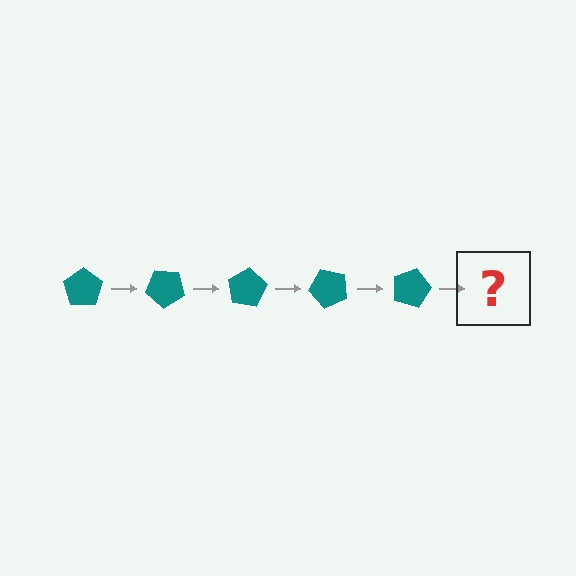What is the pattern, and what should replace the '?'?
The pattern is that the pentagon rotates 40 degrees each step. The '?' should be a teal pentagon rotated 200 degrees.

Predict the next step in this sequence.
The next step is a teal pentagon rotated 200 degrees.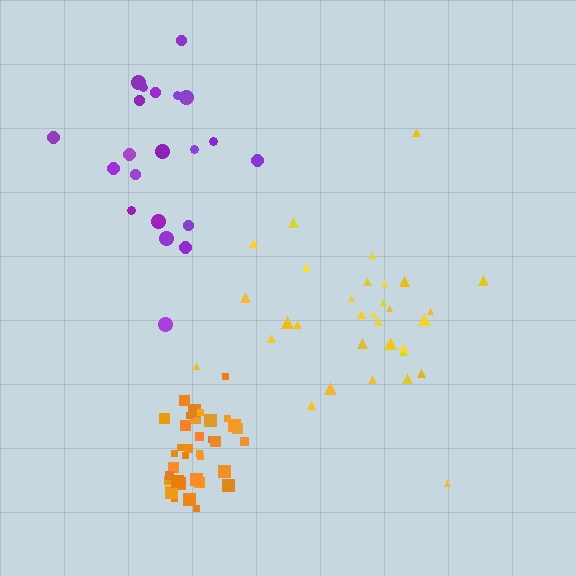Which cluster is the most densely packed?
Orange.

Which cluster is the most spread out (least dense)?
Purple.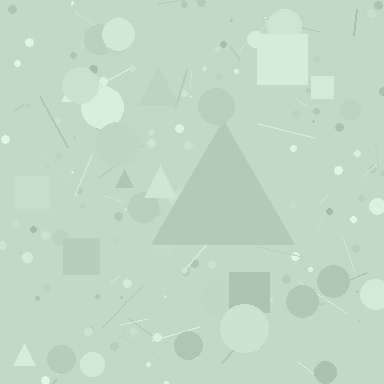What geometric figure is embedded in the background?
A triangle is embedded in the background.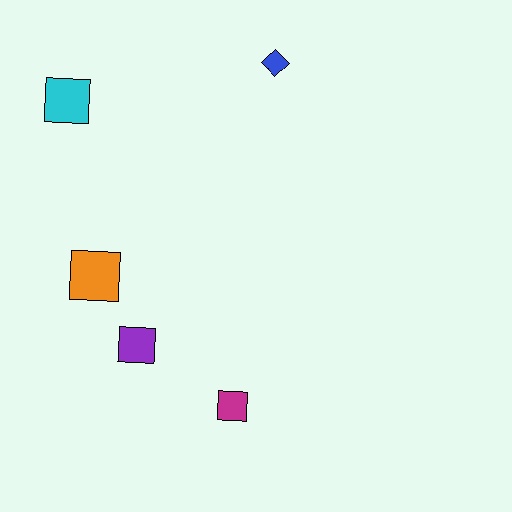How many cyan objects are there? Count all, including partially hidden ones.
There is 1 cyan object.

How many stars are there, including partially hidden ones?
There are no stars.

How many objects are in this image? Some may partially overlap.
There are 5 objects.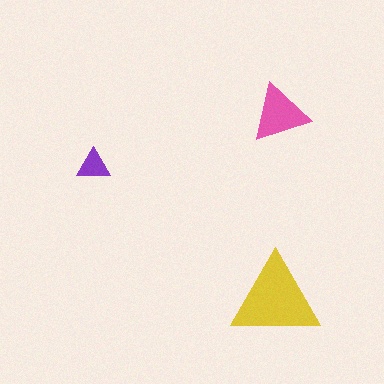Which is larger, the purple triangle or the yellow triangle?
The yellow one.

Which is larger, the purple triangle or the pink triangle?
The pink one.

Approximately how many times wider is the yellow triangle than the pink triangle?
About 1.5 times wider.